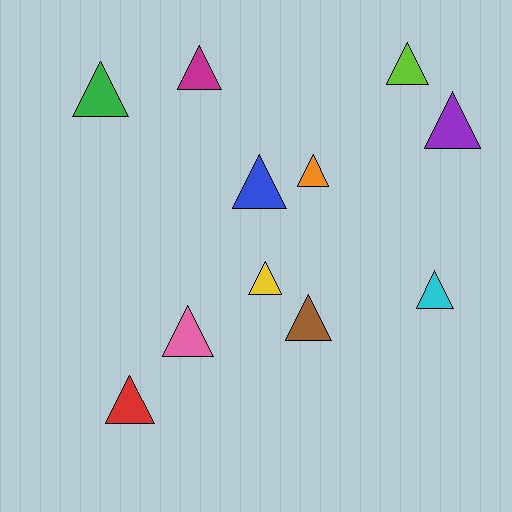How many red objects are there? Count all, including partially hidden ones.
There is 1 red object.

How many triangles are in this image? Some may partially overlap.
There are 11 triangles.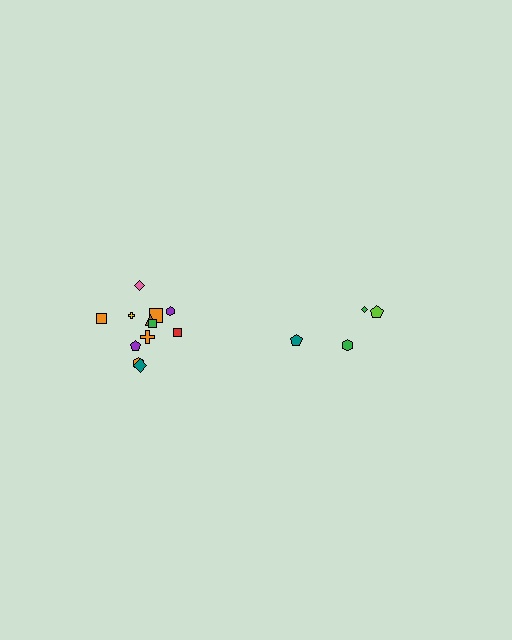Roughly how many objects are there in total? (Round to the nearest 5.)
Roughly 15 objects in total.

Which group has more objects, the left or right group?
The left group.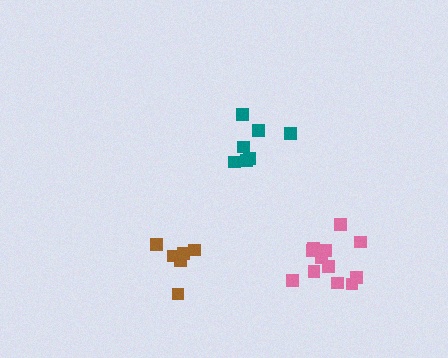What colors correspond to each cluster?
The clusters are colored: teal, pink, brown.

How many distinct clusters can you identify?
There are 3 distinct clusters.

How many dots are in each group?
Group 1: 7 dots, Group 2: 12 dots, Group 3: 7 dots (26 total).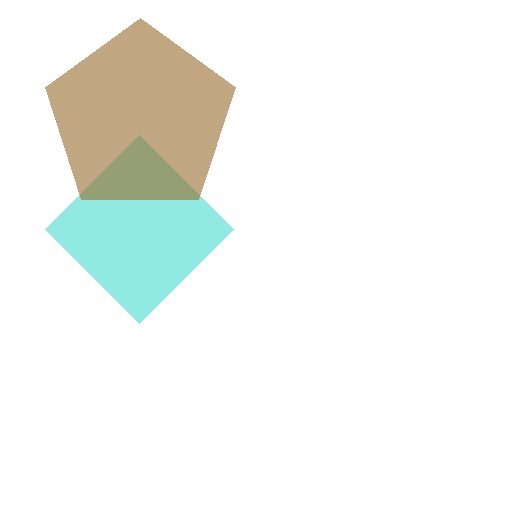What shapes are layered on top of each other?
The layered shapes are: a cyan diamond, a brown pentagon.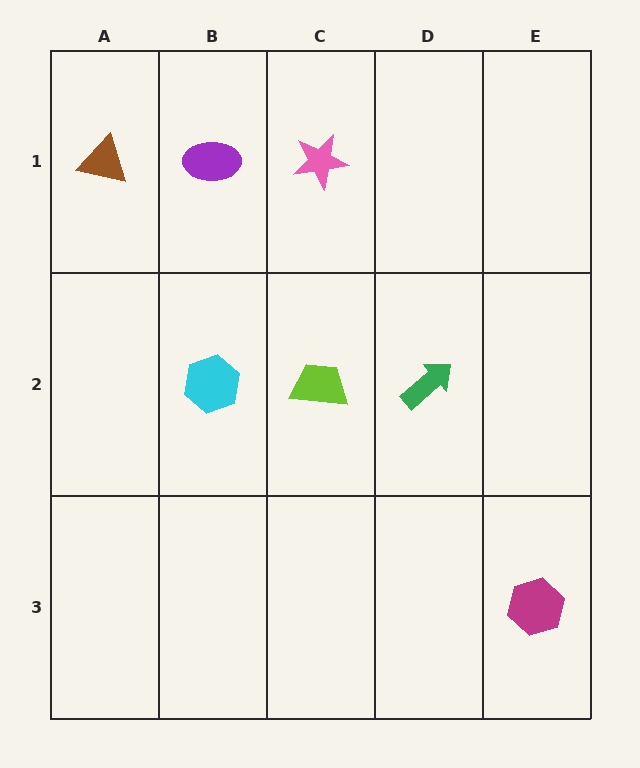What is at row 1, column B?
A purple ellipse.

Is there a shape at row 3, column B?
No, that cell is empty.